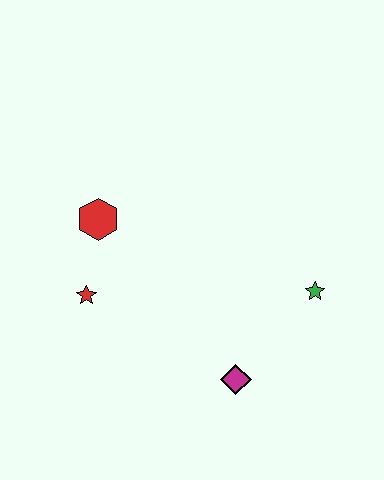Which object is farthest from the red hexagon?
The green star is farthest from the red hexagon.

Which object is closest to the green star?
The magenta diamond is closest to the green star.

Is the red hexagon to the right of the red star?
Yes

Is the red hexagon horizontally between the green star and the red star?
Yes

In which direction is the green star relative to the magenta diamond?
The green star is above the magenta diamond.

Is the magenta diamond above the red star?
No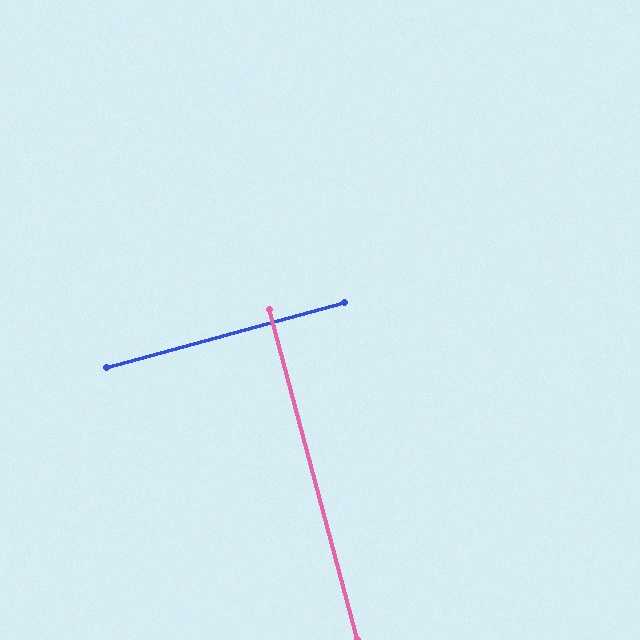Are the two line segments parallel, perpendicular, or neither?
Perpendicular — they meet at approximately 90°.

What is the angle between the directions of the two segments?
Approximately 90 degrees.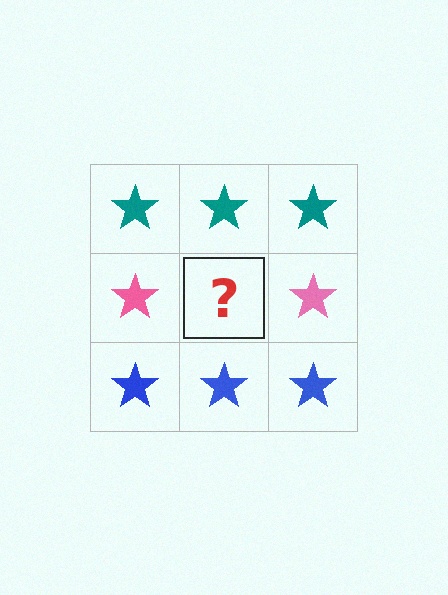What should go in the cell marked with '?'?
The missing cell should contain a pink star.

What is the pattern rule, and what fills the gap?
The rule is that each row has a consistent color. The gap should be filled with a pink star.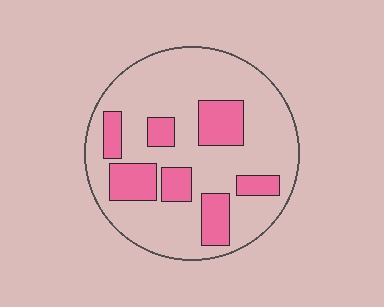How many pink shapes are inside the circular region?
7.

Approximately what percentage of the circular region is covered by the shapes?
Approximately 25%.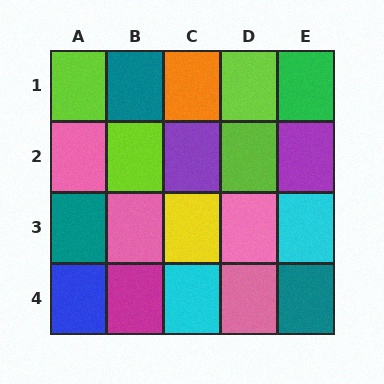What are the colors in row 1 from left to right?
Lime, teal, orange, lime, green.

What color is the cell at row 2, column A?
Pink.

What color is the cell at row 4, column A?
Blue.